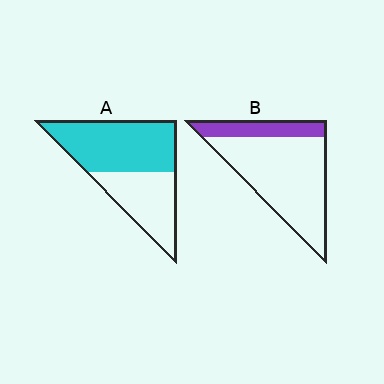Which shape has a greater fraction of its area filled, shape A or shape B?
Shape A.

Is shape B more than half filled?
No.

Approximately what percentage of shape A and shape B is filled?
A is approximately 60% and B is approximately 20%.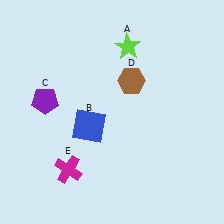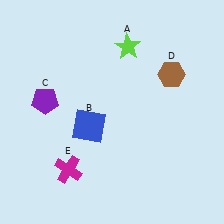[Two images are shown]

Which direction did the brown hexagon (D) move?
The brown hexagon (D) moved right.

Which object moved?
The brown hexagon (D) moved right.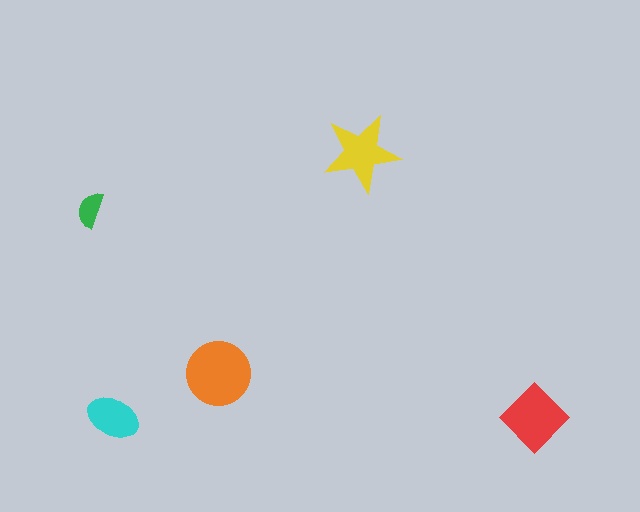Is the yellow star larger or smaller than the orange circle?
Smaller.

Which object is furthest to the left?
The green semicircle is leftmost.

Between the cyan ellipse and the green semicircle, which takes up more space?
The cyan ellipse.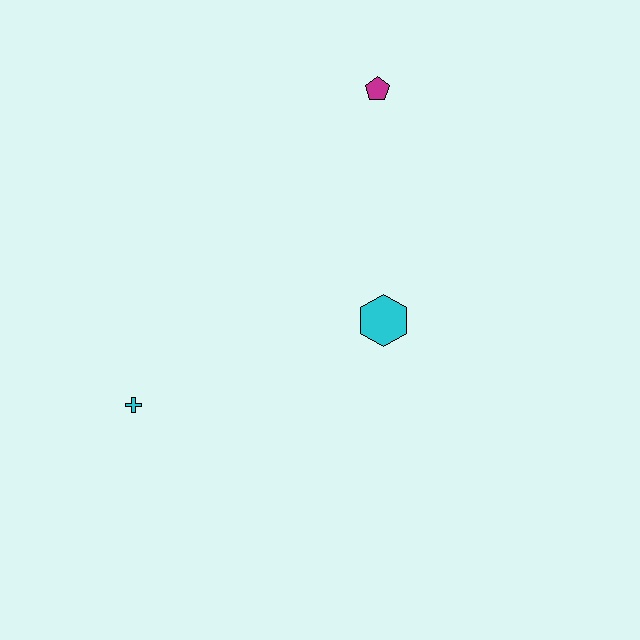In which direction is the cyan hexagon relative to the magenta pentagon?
The cyan hexagon is below the magenta pentagon.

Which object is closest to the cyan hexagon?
The magenta pentagon is closest to the cyan hexagon.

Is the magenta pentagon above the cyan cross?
Yes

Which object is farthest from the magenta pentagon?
The cyan cross is farthest from the magenta pentagon.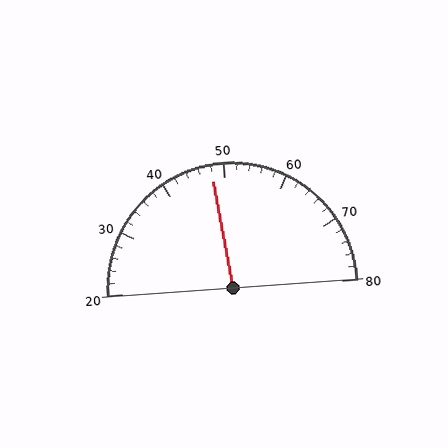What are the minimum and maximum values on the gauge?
The gauge ranges from 20 to 80.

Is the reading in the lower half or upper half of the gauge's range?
The reading is in the lower half of the range (20 to 80).